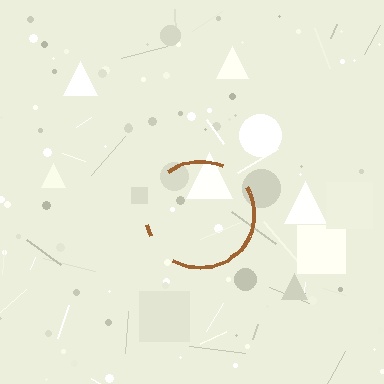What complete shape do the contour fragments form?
The contour fragments form a circle.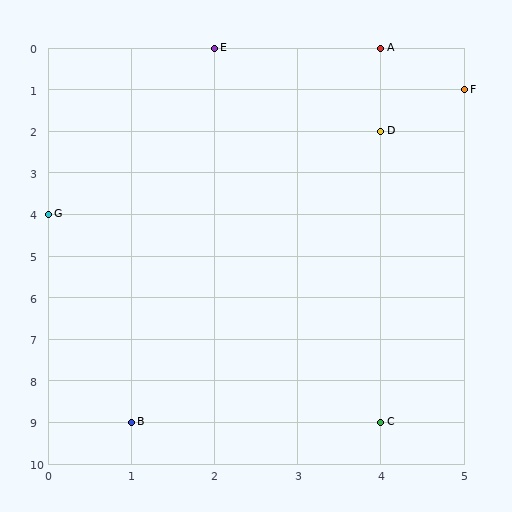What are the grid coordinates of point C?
Point C is at grid coordinates (4, 9).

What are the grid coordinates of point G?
Point G is at grid coordinates (0, 4).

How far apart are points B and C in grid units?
Points B and C are 3 columns apart.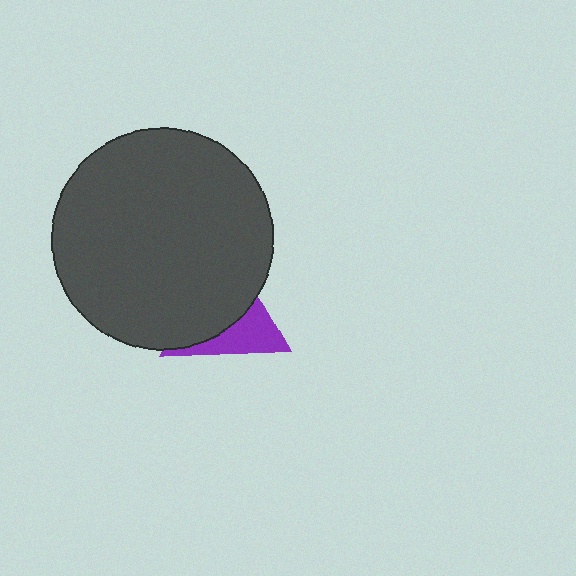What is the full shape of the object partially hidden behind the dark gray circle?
The partially hidden object is a purple triangle.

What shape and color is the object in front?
The object in front is a dark gray circle.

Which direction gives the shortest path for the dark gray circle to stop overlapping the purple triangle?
Moving toward the upper-left gives the shortest separation.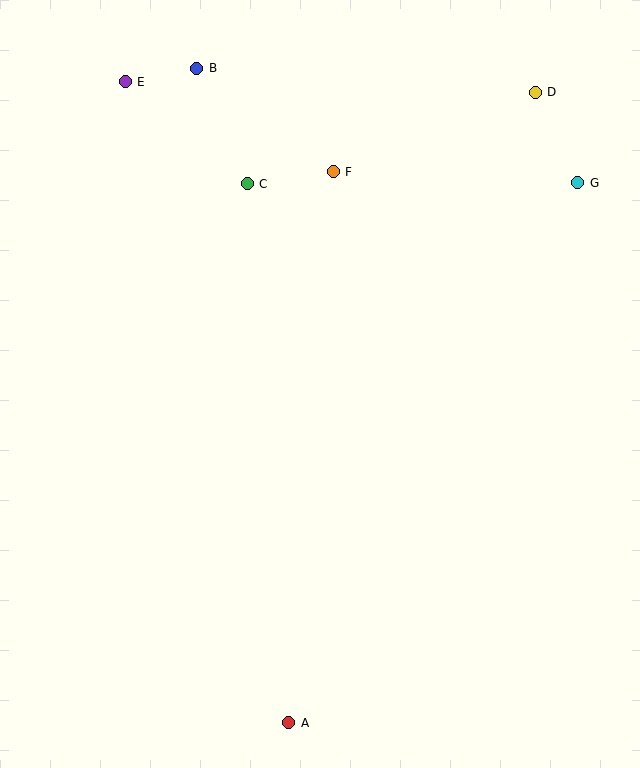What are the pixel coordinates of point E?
Point E is at (125, 82).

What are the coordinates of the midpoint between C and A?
The midpoint between C and A is at (268, 453).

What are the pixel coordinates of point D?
Point D is at (535, 92).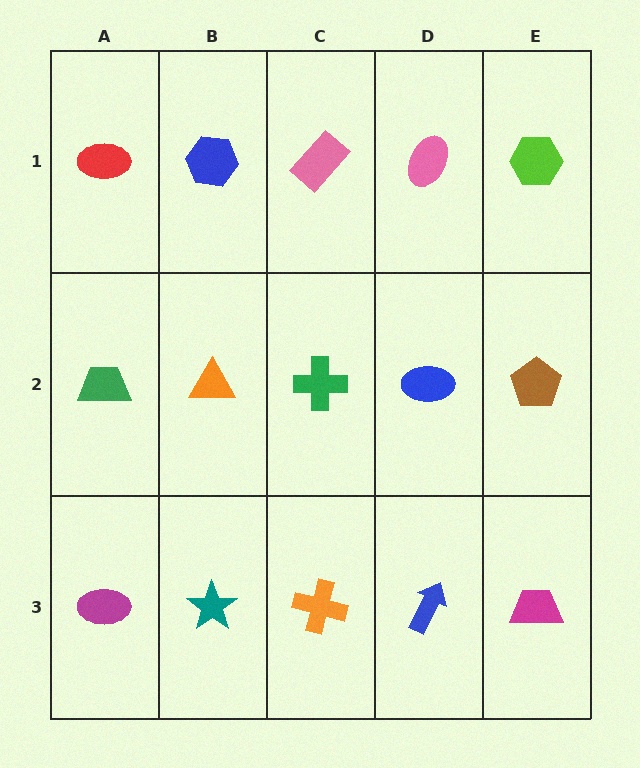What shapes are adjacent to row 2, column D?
A pink ellipse (row 1, column D), a blue arrow (row 3, column D), a green cross (row 2, column C), a brown pentagon (row 2, column E).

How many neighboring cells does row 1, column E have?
2.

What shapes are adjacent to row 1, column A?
A green trapezoid (row 2, column A), a blue hexagon (row 1, column B).